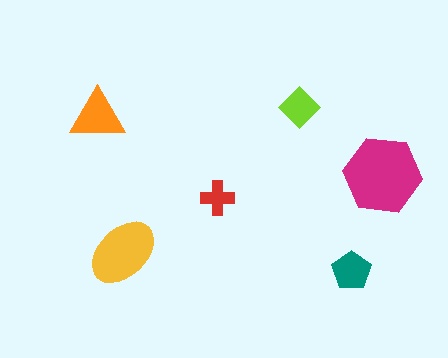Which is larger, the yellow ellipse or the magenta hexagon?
The magenta hexagon.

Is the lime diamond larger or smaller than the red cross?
Larger.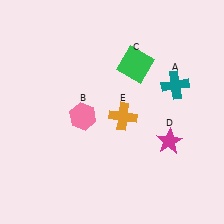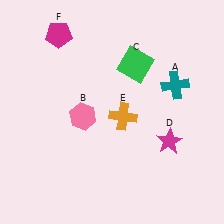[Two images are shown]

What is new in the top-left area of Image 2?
A magenta pentagon (F) was added in the top-left area of Image 2.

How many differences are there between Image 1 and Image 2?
There is 1 difference between the two images.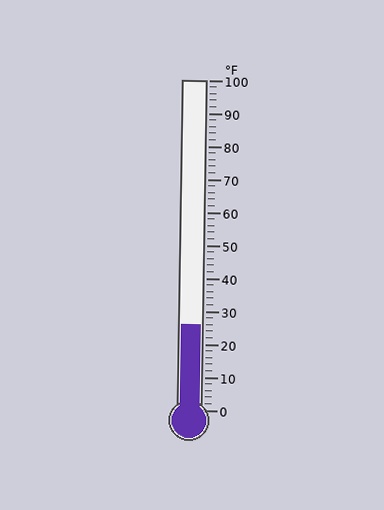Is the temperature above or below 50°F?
The temperature is below 50°F.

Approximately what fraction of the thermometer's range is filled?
The thermometer is filled to approximately 25% of its range.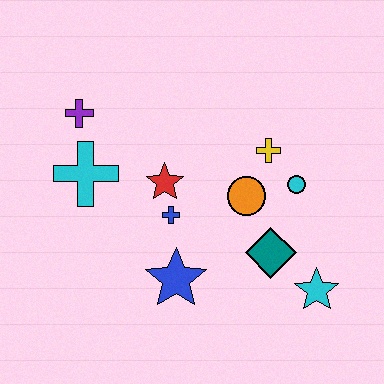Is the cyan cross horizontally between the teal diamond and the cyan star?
No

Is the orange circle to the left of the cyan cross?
No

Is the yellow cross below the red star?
No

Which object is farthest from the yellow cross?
The purple cross is farthest from the yellow cross.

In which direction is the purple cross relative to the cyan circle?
The purple cross is to the left of the cyan circle.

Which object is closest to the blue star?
The blue cross is closest to the blue star.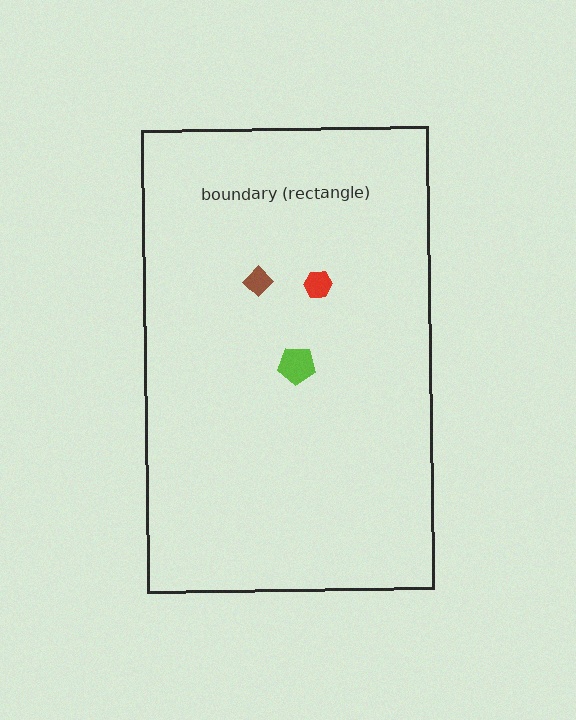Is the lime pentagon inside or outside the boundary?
Inside.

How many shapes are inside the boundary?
3 inside, 0 outside.